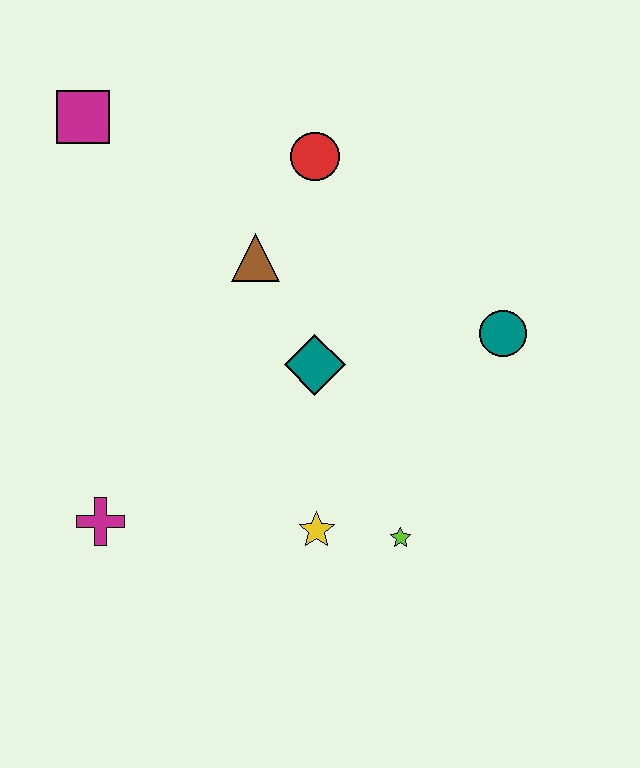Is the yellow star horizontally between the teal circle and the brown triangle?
Yes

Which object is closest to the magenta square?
The brown triangle is closest to the magenta square.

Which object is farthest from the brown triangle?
The lime star is farthest from the brown triangle.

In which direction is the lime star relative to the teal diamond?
The lime star is below the teal diamond.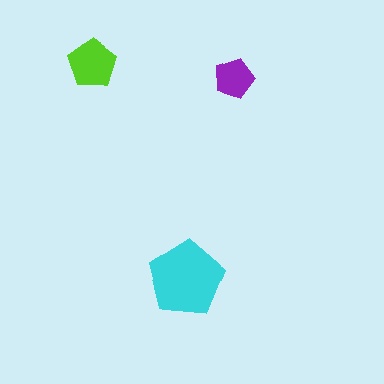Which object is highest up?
The lime pentagon is topmost.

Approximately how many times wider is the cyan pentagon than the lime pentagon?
About 1.5 times wider.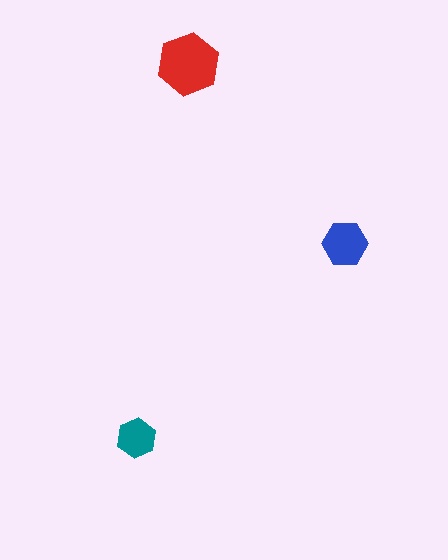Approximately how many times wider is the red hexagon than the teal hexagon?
About 1.5 times wider.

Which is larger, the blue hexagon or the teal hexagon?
The blue one.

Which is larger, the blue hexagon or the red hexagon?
The red one.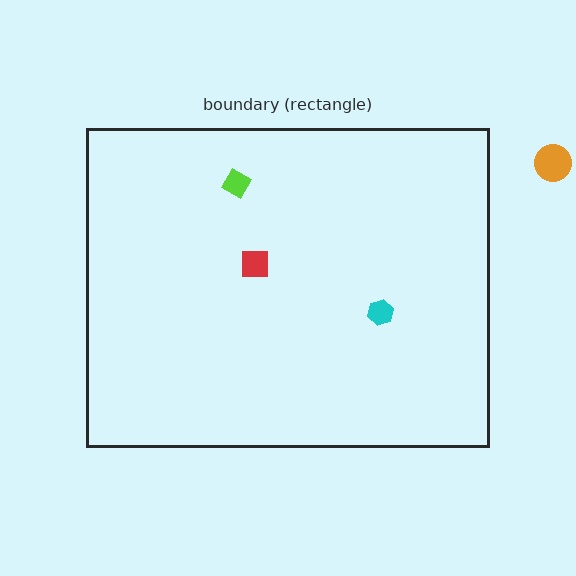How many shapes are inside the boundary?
3 inside, 1 outside.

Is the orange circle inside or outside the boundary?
Outside.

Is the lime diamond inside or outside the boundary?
Inside.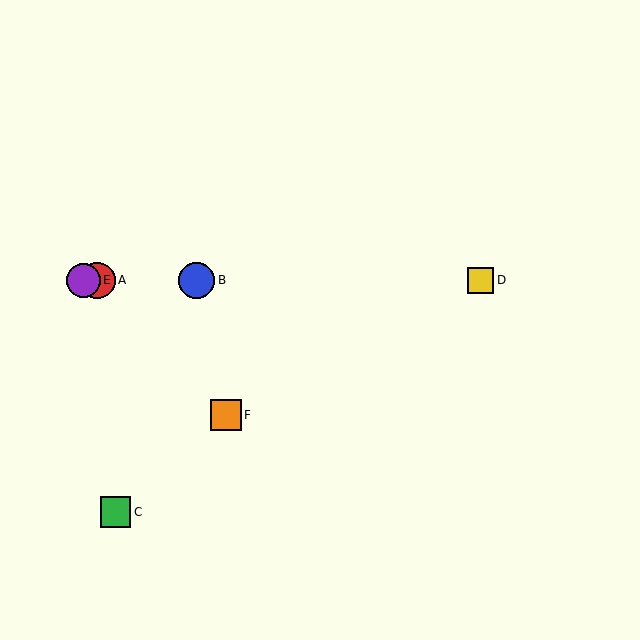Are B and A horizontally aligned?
Yes, both are at y≈280.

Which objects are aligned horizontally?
Objects A, B, D, E are aligned horizontally.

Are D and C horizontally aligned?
No, D is at y≈280 and C is at y≈512.